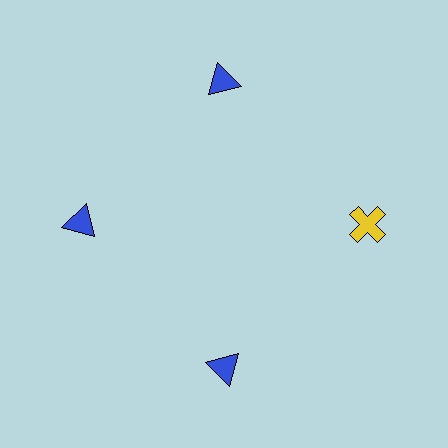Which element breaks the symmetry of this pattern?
The yellow cross at roughly the 3 o'clock position breaks the symmetry. All other shapes are blue triangles.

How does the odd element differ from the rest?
It differs in both color (yellow instead of blue) and shape (cross instead of triangle).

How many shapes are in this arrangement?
There are 4 shapes arranged in a ring pattern.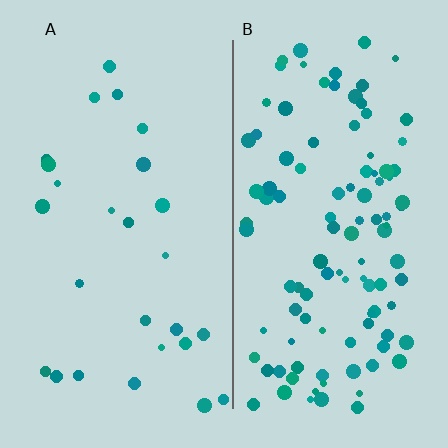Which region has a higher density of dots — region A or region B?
B (the right).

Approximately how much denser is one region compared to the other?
Approximately 4.0× — region B over region A.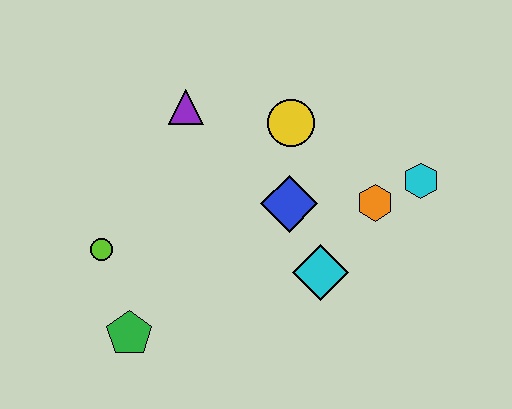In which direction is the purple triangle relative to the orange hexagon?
The purple triangle is to the left of the orange hexagon.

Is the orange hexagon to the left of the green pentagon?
No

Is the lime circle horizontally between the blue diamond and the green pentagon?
No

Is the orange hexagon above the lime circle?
Yes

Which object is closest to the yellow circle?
The blue diamond is closest to the yellow circle.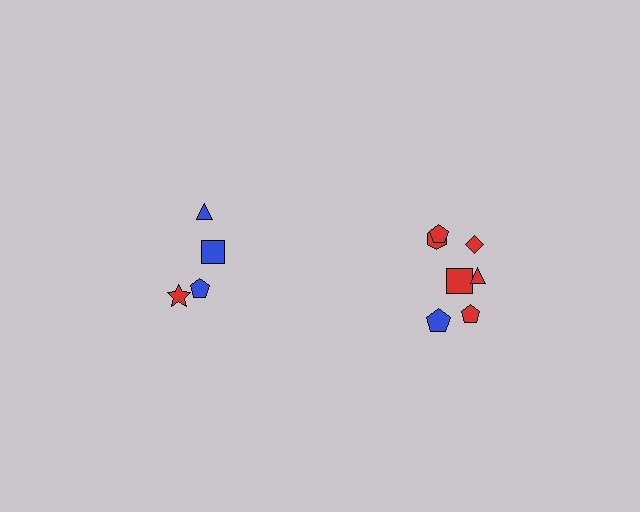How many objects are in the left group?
There are 4 objects.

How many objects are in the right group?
There are 7 objects.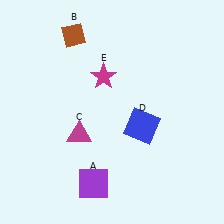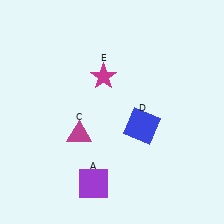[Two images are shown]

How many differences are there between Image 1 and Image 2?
There is 1 difference between the two images.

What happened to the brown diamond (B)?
The brown diamond (B) was removed in Image 2. It was in the top-left area of Image 1.